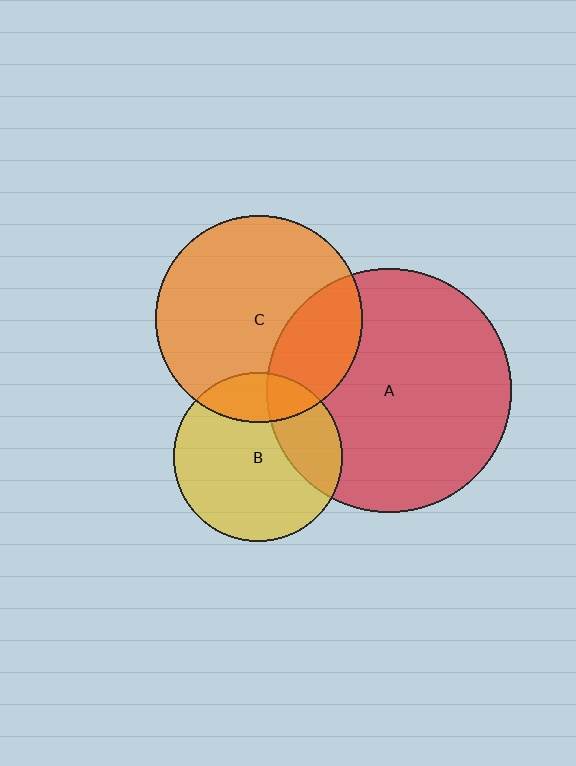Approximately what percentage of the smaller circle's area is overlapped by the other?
Approximately 20%.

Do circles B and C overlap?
Yes.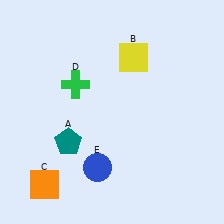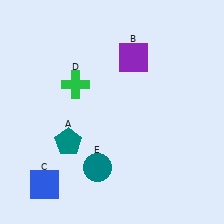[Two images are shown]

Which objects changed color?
B changed from yellow to purple. C changed from orange to blue. E changed from blue to teal.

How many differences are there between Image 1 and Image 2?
There are 3 differences between the two images.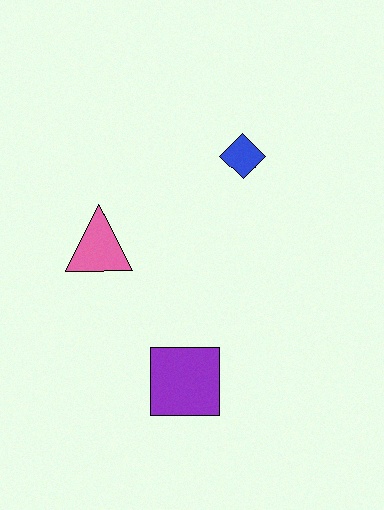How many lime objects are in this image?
There are no lime objects.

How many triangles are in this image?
There is 1 triangle.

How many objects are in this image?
There are 3 objects.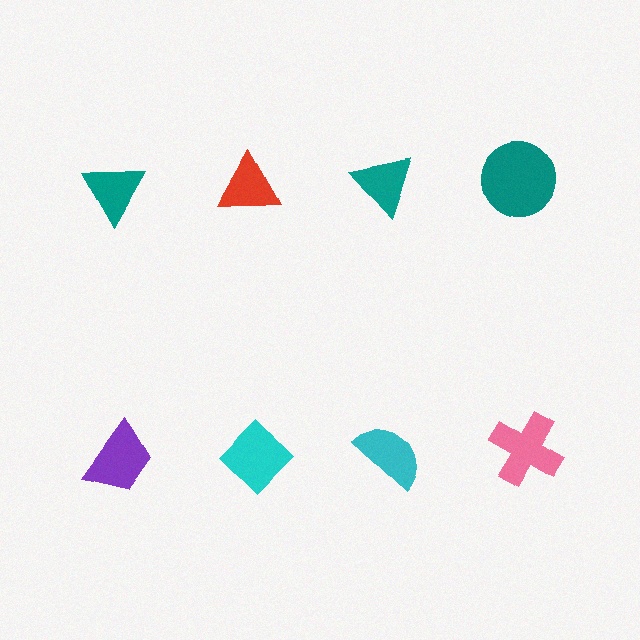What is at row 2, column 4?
A pink cross.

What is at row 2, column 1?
A purple trapezoid.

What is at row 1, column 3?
A teal triangle.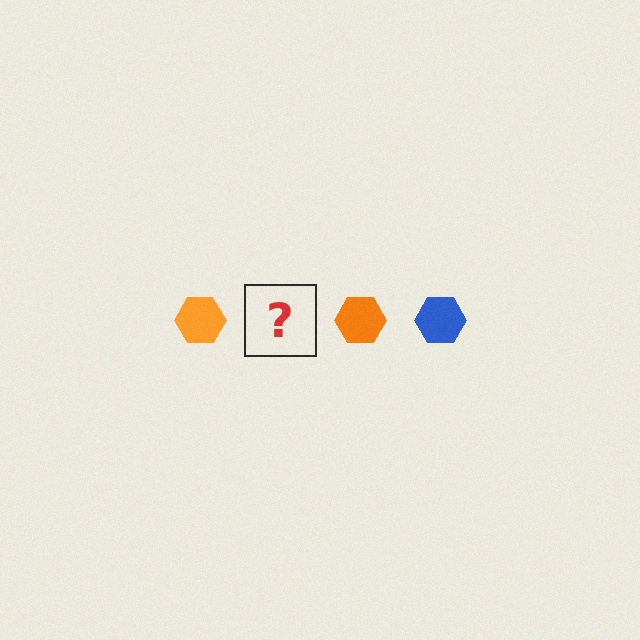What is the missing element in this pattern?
The missing element is a blue hexagon.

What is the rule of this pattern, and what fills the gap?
The rule is that the pattern cycles through orange, blue hexagons. The gap should be filled with a blue hexagon.